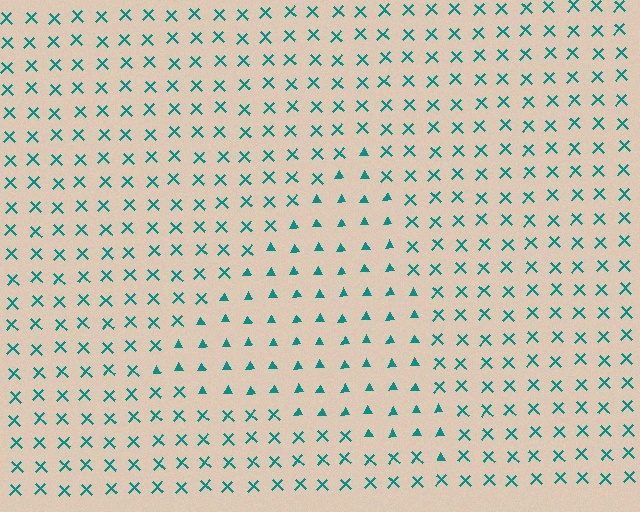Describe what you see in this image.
The image is filled with small teal elements arranged in a uniform grid. A triangle-shaped region contains triangles, while the surrounding area contains X marks. The boundary is defined purely by the change in element shape.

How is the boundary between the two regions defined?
The boundary is defined by a change in element shape: triangles inside vs. X marks outside. All elements share the same color and spacing.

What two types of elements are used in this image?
The image uses triangles inside the triangle region and X marks outside it.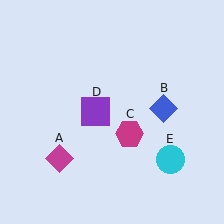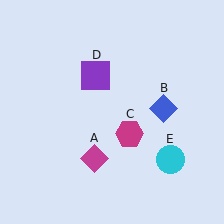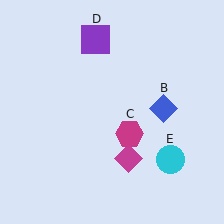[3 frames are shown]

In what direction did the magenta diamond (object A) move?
The magenta diamond (object A) moved right.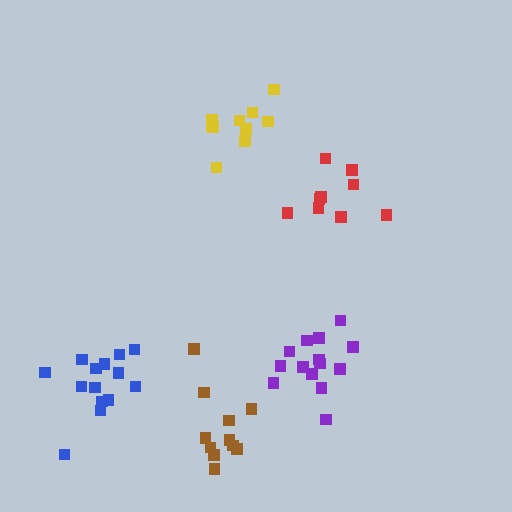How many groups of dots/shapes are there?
There are 5 groups.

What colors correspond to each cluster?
The clusters are colored: red, purple, blue, yellow, brown.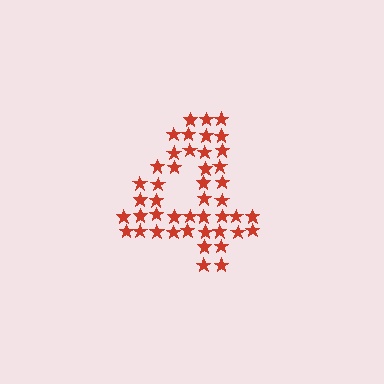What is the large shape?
The large shape is the digit 4.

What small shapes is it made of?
It is made of small stars.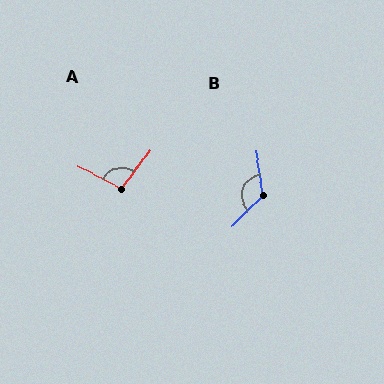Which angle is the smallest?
A, at approximately 99 degrees.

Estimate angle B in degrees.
Approximately 126 degrees.